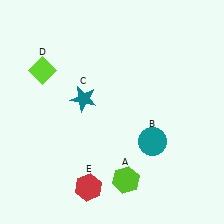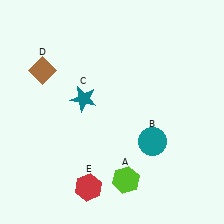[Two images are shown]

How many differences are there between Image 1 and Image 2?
There is 1 difference between the two images.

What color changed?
The diamond (D) changed from lime in Image 1 to brown in Image 2.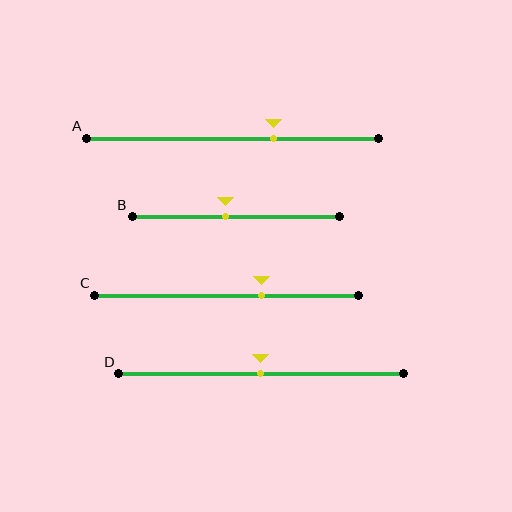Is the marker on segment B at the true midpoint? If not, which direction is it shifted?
No, the marker on segment B is shifted to the left by about 5% of the segment length.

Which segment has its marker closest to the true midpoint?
Segment D has its marker closest to the true midpoint.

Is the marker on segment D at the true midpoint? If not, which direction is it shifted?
Yes, the marker on segment D is at the true midpoint.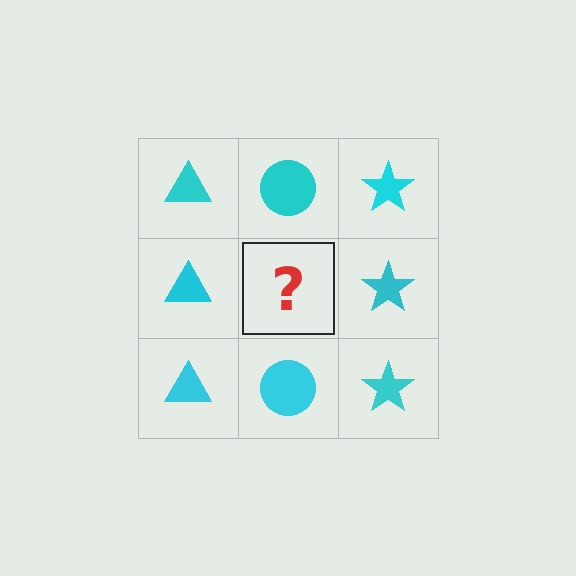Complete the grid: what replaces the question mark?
The question mark should be replaced with a cyan circle.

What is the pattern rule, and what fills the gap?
The rule is that each column has a consistent shape. The gap should be filled with a cyan circle.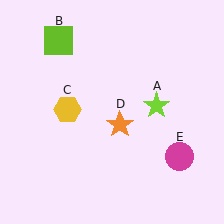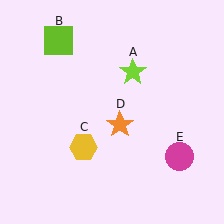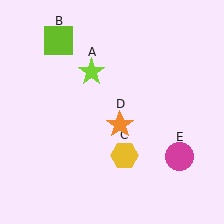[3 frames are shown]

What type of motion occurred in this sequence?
The lime star (object A), yellow hexagon (object C) rotated counterclockwise around the center of the scene.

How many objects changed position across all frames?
2 objects changed position: lime star (object A), yellow hexagon (object C).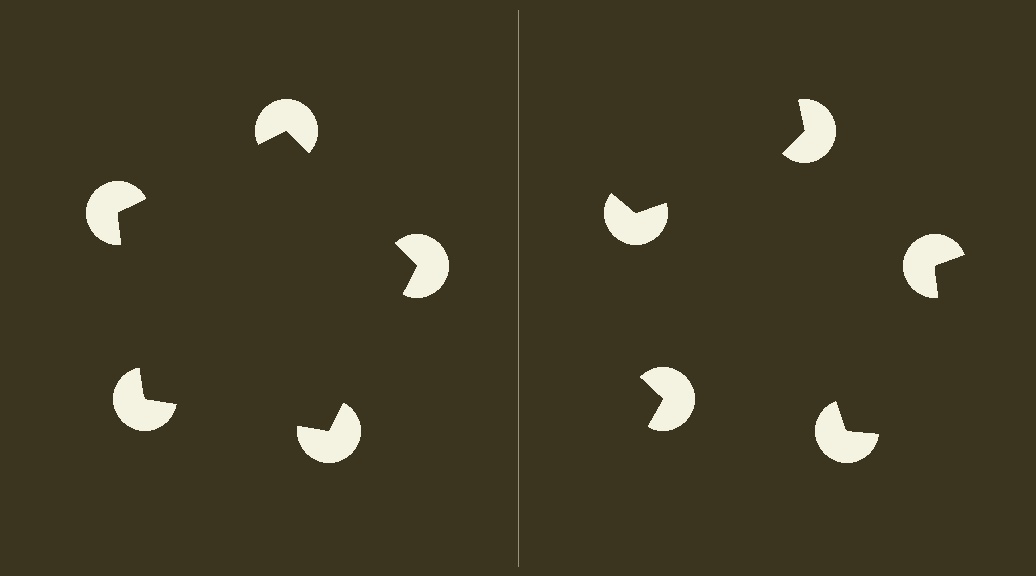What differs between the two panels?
The pac-man discs are positioned identically on both sides; only the wedge orientations differ. On the left they align to a pentagon; on the right they are misaligned.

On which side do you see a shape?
An illusory pentagon appears on the left side. On the right side the wedge cuts are rotated, so no coherent shape forms.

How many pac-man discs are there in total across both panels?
10 — 5 on each side.